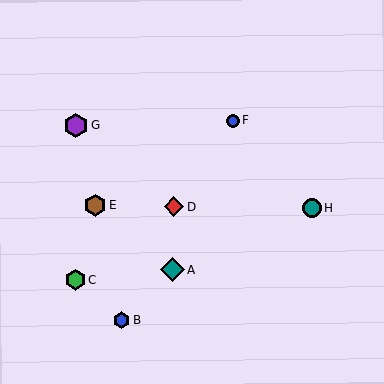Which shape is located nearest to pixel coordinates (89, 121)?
The purple hexagon (labeled G) at (76, 125) is nearest to that location.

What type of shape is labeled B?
Shape B is a blue hexagon.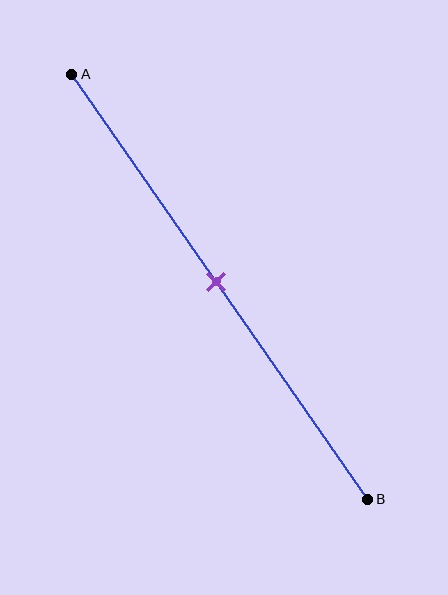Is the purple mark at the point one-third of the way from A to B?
No, the mark is at about 50% from A, not at the 33% one-third point.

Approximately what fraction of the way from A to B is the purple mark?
The purple mark is approximately 50% of the way from A to B.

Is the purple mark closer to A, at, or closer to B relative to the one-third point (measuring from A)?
The purple mark is closer to point B than the one-third point of segment AB.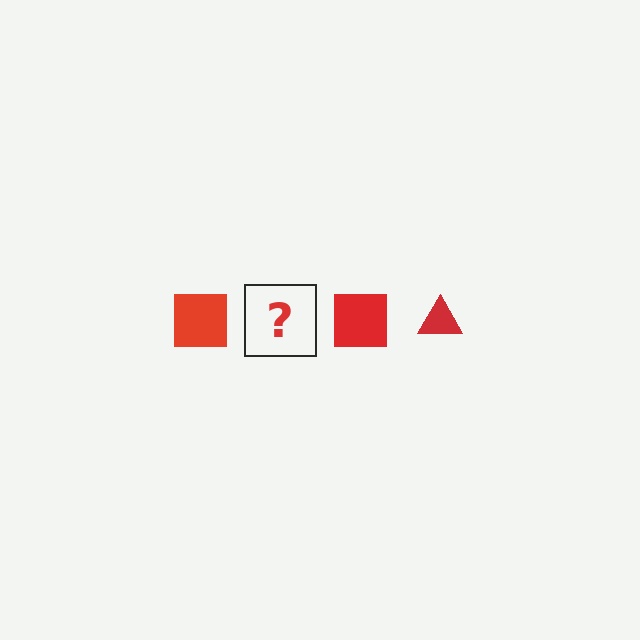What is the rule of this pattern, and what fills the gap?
The rule is that the pattern cycles through square, triangle shapes in red. The gap should be filled with a red triangle.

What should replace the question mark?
The question mark should be replaced with a red triangle.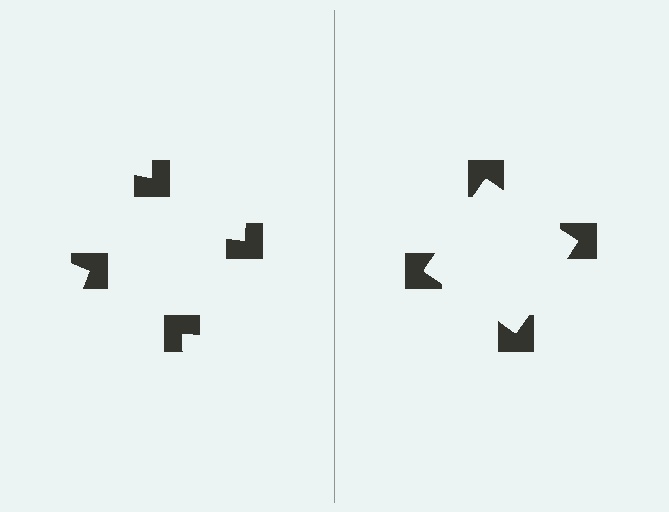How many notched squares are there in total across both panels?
8 — 4 on each side.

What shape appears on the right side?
An illusory square.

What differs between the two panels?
The notched squares are positioned identically on both sides; only the wedge orientations differ. On the right they align to a square; on the left they are misaligned.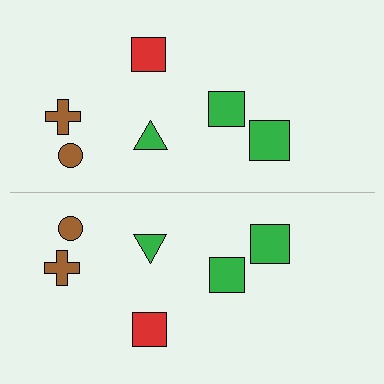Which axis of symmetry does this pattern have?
The pattern has a horizontal axis of symmetry running through the center of the image.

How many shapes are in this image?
There are 12 shapes in this image.